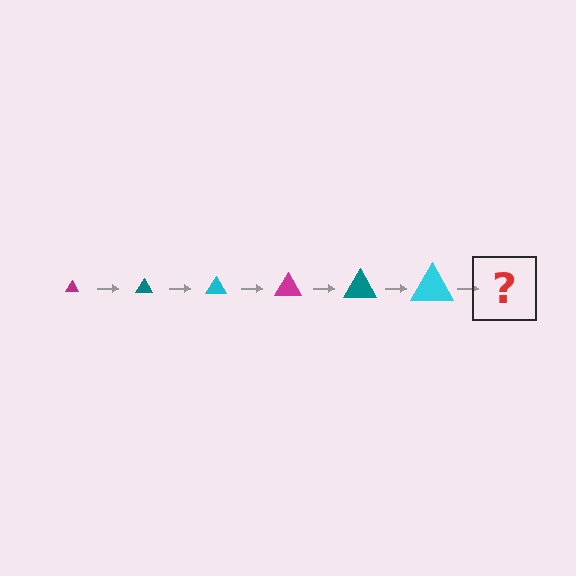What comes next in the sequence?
The next element should be a magenta triangle, larger than the previous one.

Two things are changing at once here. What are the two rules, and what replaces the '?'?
The two rules are that the triangle grows larger each step and the color cycles through magenta, teal, and cyan. The '?' should be a magenta triangle, larger than the previous one.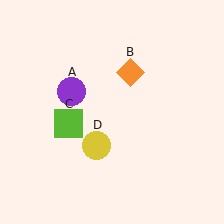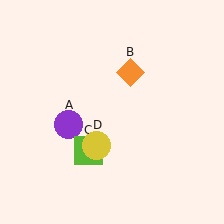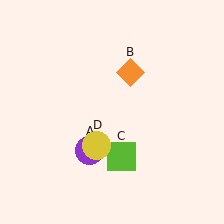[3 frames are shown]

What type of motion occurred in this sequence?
The purple circle (object A), lime square (object C) rotated counterclockwise around the center of the scene.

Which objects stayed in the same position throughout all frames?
Orange diamond (object B) and yellow circle (object D) remained stationary.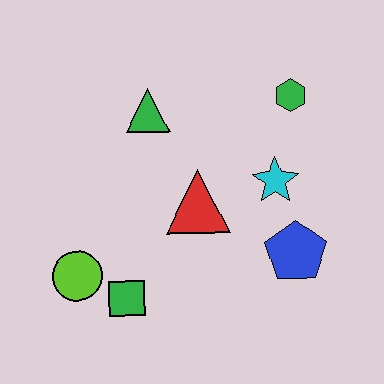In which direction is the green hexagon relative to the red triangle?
The green hexagon is above the red triangle.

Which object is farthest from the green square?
The green hexagon is farthest from the green square.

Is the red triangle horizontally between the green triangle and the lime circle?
No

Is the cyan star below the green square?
No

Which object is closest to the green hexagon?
The cyan star is closest to the green hexagon.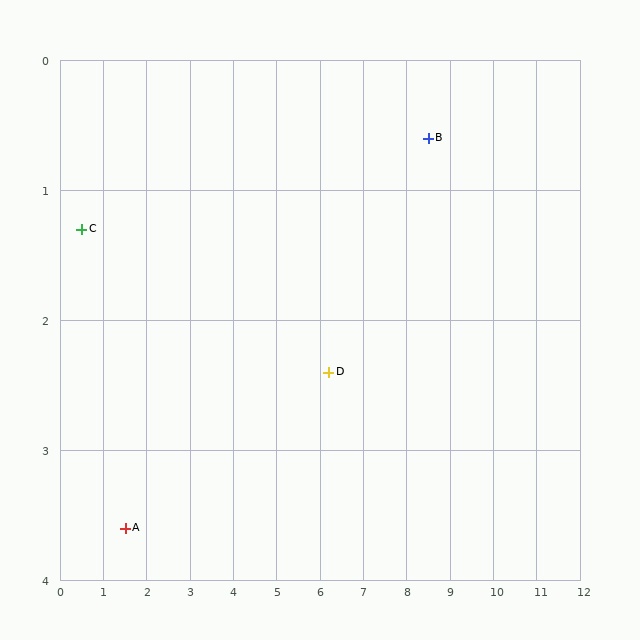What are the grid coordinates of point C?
Point C is at approximately (0.5, 1.3).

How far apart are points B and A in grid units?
Points B and A are about 7.6 grid units apart.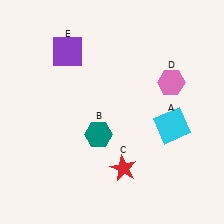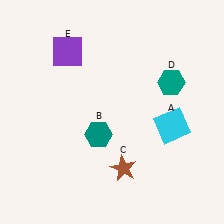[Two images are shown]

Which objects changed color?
C changed from red to brown. D changed from pink to teal.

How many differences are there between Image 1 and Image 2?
There are 2 differences between the two images.